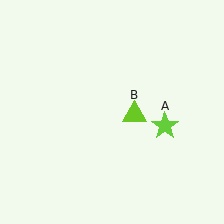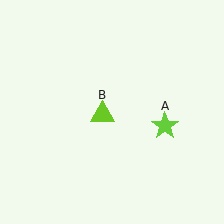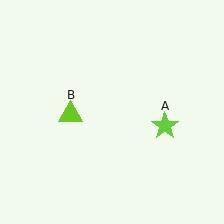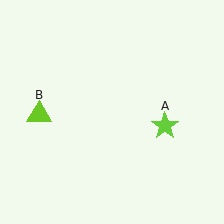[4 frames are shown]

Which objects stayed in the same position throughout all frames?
Lime star (object A) remained stationary.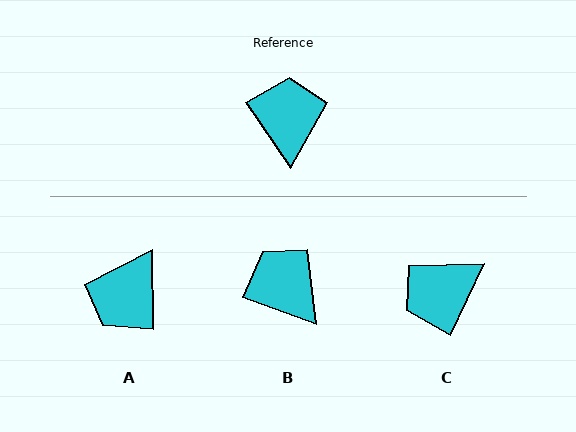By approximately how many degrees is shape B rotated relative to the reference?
Approximately 36 degrees counter-clockwise.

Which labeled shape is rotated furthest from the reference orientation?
A, about 146 degrees away.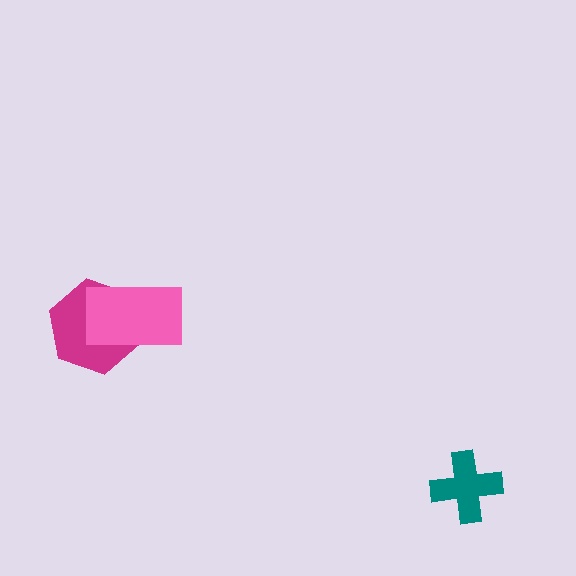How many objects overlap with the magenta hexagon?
1 object overlaps with the magenta hexagon.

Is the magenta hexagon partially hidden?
Yes, it is partially covered by another shape.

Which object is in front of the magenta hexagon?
The pink rectangle is in front of the magenta hexagon.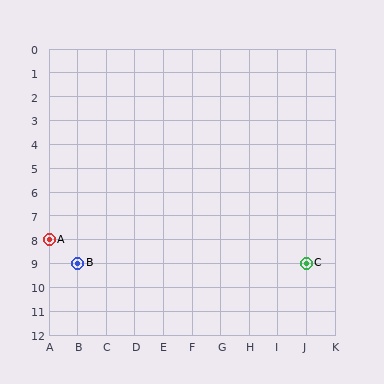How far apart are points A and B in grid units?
Points A and B are 1 column and 1 row apart (about 1.4 grid units diagonally).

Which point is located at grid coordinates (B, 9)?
Point B is at (B, 9).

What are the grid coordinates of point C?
Point C is at grid coordinates (J, 9).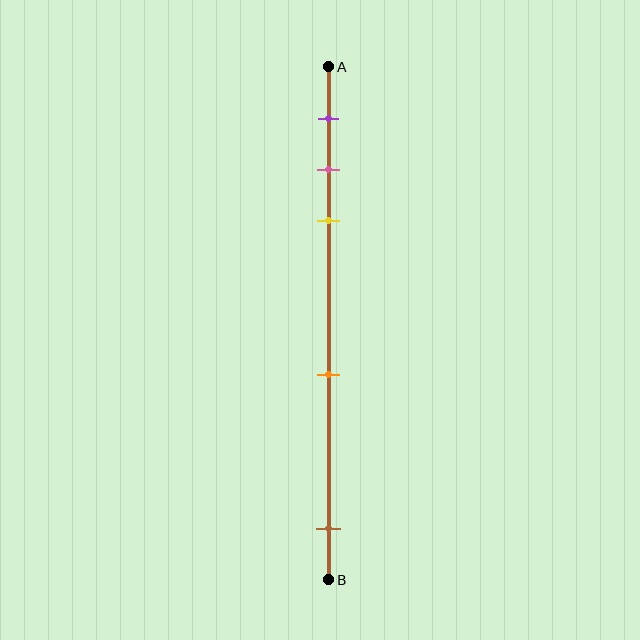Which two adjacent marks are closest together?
The pink and yellow marks are the closest adjacent pair.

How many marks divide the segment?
There are 5 marks dividing the segment.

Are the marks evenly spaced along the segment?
No, the marks are not evenly spaced.